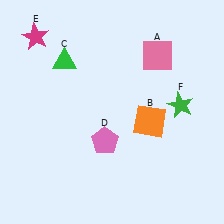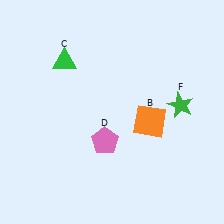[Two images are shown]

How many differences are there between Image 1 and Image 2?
There are 2 differences between the two images.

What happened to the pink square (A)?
The pink square (A) was removed in Image 2. It was in the top-right area of Image 1.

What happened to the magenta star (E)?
The magenta star (E) was removed in Image 2. It was in the top-left area of Image 1.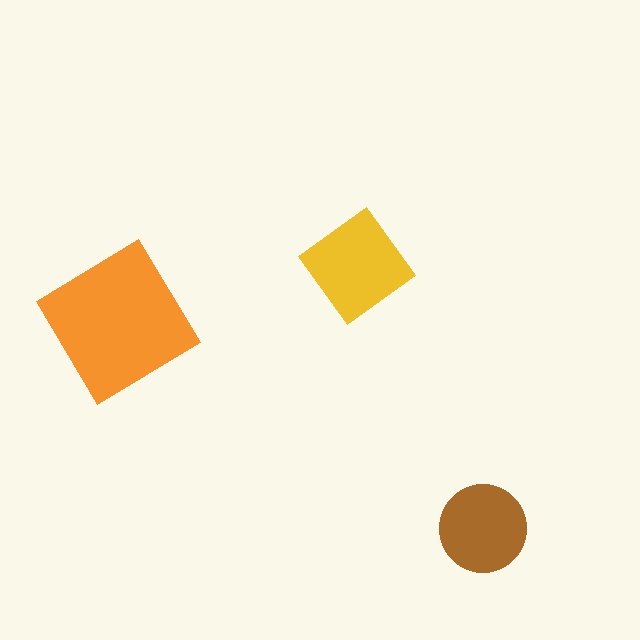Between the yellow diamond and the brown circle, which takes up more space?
The yellow diamond.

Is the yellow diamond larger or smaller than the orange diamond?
Smaller.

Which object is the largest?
The orange diamond.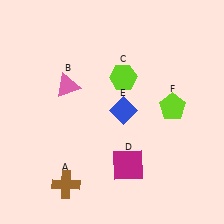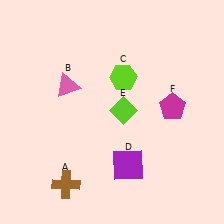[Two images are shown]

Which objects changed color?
D changed from magenta to purple. E changed from blue to lime. F changed from lime to magenta.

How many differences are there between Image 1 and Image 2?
There are 3 differences between the two images.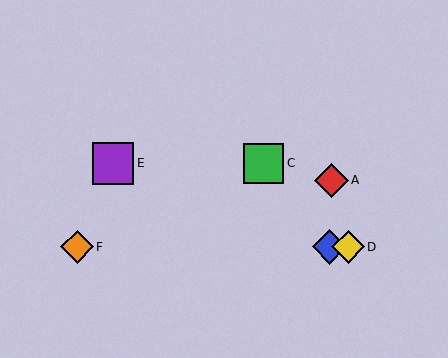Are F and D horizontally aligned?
Yes, both are at y≈247.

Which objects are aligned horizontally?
Objects B, D, F are aligned horizontally.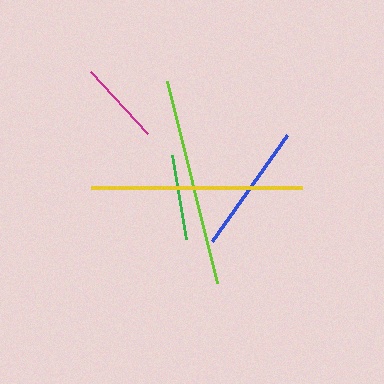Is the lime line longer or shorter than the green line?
The lime line is longer than the green line.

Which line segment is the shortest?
The magenta line is the shortest at approximately 84 pixels.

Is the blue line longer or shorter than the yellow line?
The yellow line is longer than the blue line.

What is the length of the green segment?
The green segment is approximately 85 pixels long.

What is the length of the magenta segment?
The magenta segment is approximately 84 pixels long.